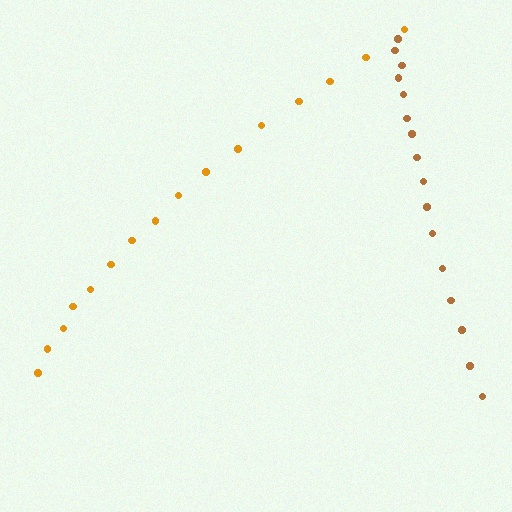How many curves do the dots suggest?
There are 2 distinct paths.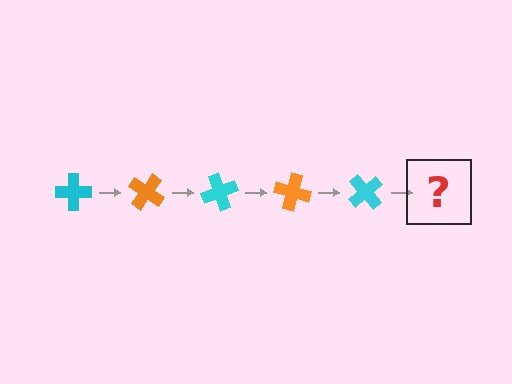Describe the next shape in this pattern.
It should be an orange cross, rotated 175 degrees from the start.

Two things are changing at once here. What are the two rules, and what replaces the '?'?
The two rules are that it rotates 35 degrees each step and the color cycles through cyan and orange. The '?' should be an orange cross, rotated 175 degrees from the start.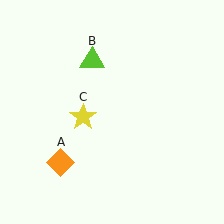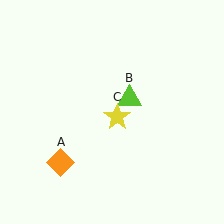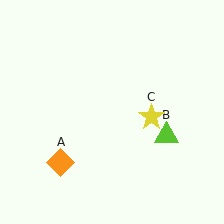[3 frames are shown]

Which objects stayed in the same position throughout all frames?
Orange diamond (object A) remained stationary.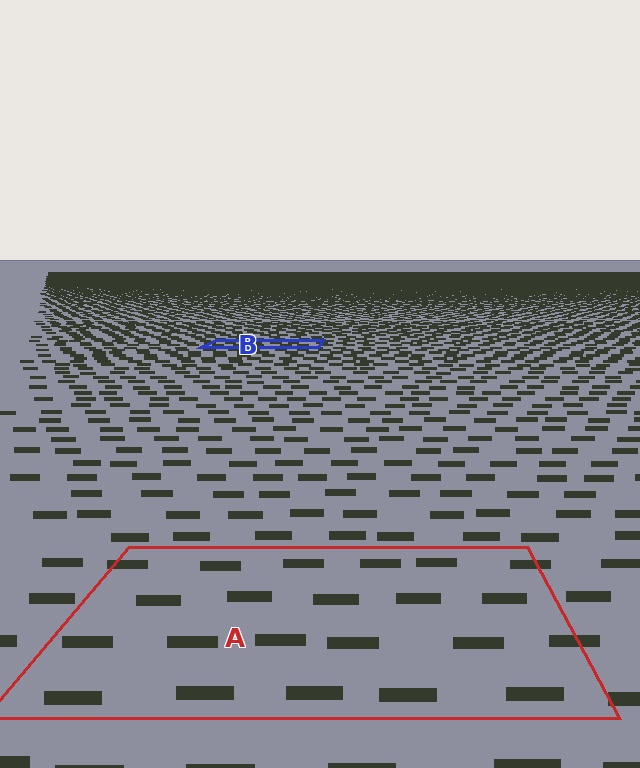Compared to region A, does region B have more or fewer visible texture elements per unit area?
Region B has more texture elements per unit area — they are packed more densely because it is farther away.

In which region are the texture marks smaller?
The texture marks are smaller in region B, because it is farther away.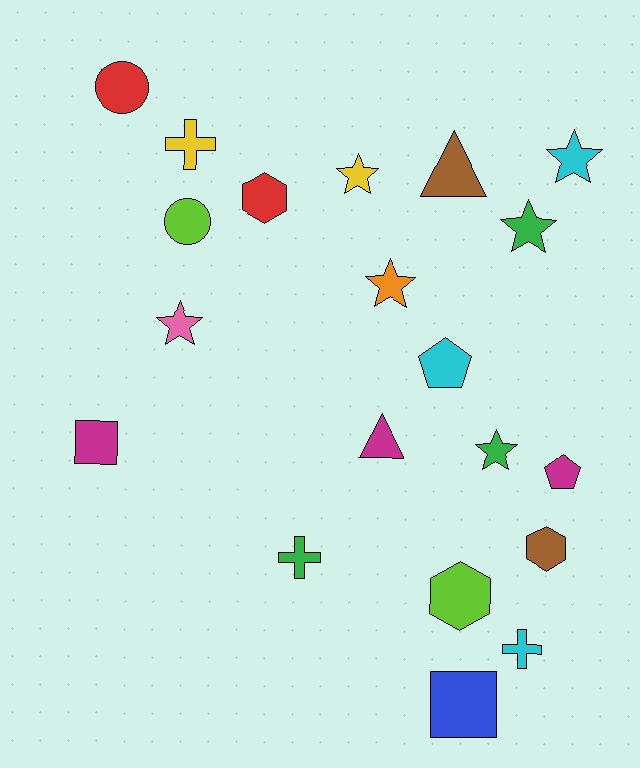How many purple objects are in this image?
There are no purple objects.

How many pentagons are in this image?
There are 2 pentagons.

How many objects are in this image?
There are 20 objects.